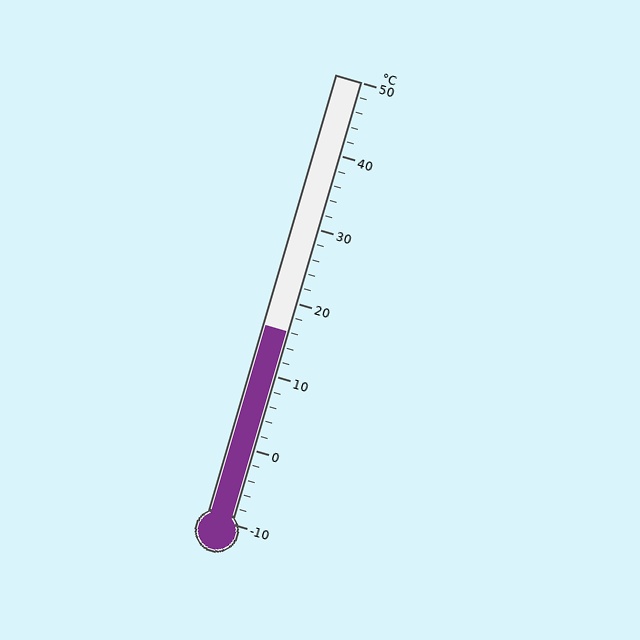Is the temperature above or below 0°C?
The temperature is above 0°C.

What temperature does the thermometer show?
The thermometer shows approximately 16°C.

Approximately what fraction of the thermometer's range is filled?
The thermometer is filled to approximately 45% of its range.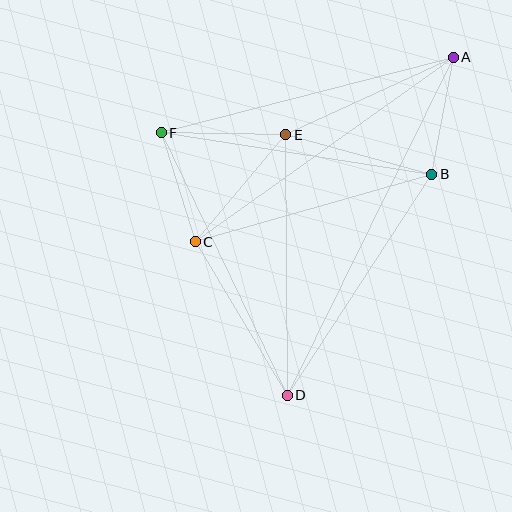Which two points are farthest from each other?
Points A and D are farthest from each other.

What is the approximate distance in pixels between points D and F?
The distance between D and F is approximately 291 pixels.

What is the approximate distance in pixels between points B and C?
The distance between B and C is approximately 246 pixels.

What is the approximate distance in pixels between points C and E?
The distance between C and E is approximately 140 pixels.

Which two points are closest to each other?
Points C and F are closest to each other.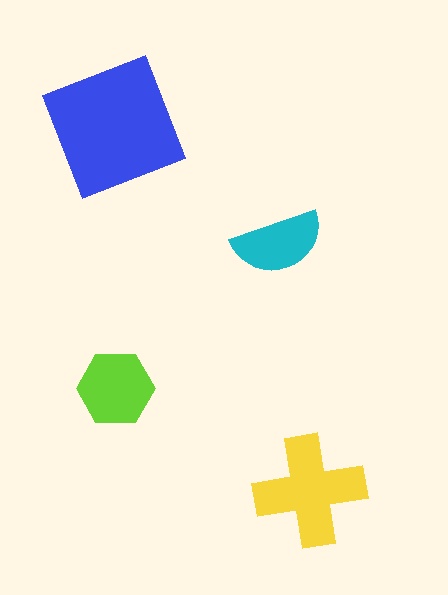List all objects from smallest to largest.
The cyan semicircle, the lime hexagon, the yellow cross, the blue square.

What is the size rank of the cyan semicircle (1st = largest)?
4th.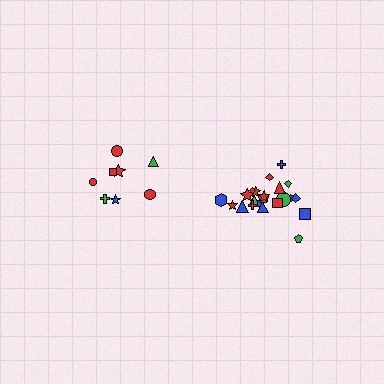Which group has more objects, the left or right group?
The right group.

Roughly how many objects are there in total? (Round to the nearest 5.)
Roughly 30 objects in total.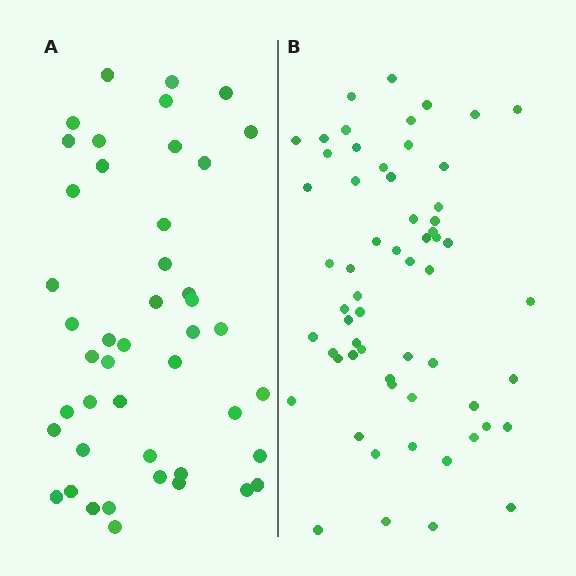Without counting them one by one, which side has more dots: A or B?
Region B (the right region) has more dots.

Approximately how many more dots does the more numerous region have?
Region B has approximately 15 more dots than region A.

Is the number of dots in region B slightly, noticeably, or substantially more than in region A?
Region B has noticeably more, but not dramatically so. The ratio is roughly 1.3 to 1.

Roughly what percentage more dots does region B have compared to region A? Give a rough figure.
About 35% more.